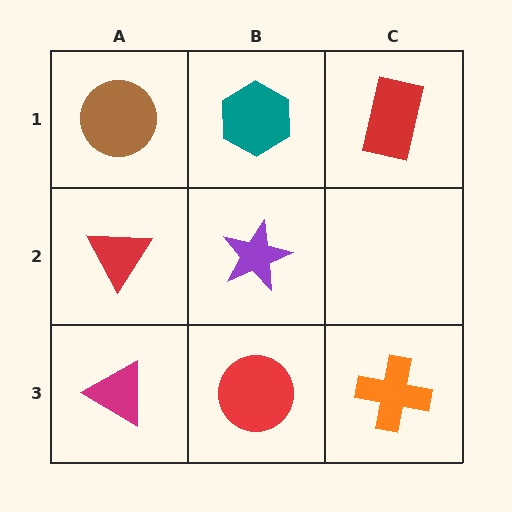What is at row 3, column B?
A red circle.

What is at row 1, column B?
A teal hexagon.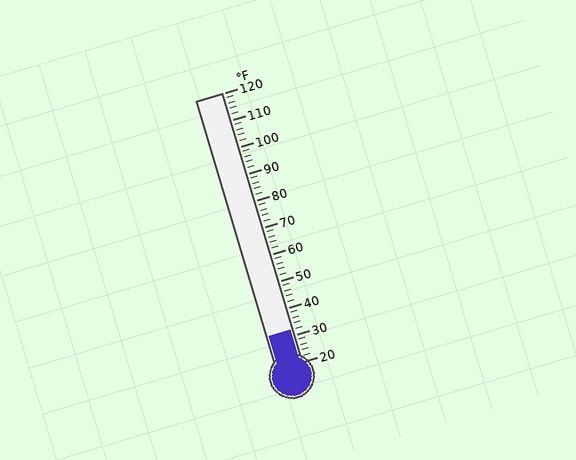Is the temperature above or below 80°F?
The temperature is below 80°F.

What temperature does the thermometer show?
The thermometer shows approximately 32°F.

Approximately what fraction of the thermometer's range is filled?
The thermometer is filled to approximately 10% of its range.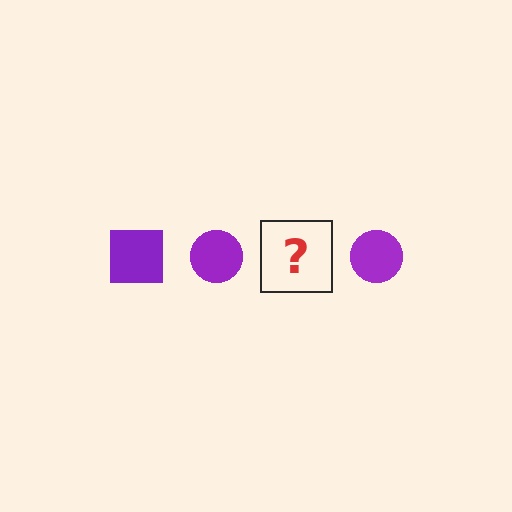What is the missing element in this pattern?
The missing element is a purple square.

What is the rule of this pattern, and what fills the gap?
The rule is that the pattern cycles through square, circle shapes in purple. The gap should be filled with a purple square.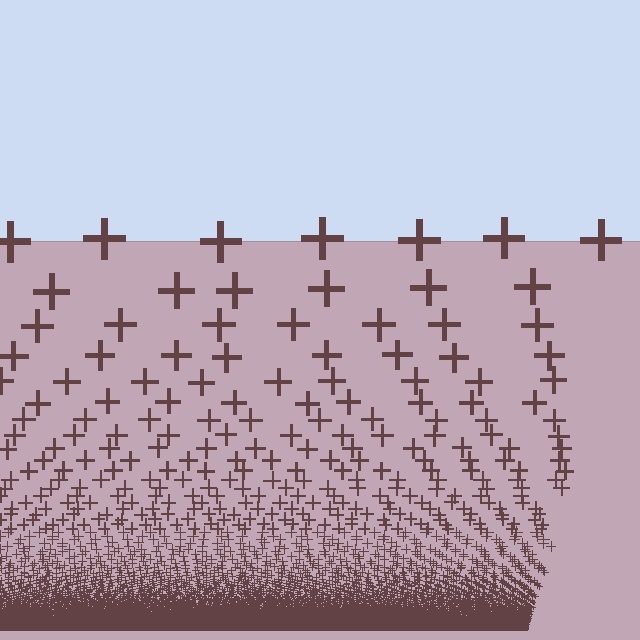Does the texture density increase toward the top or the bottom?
Density increases toward the bottom.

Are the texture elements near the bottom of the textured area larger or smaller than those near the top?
Smaller. The gradient is inverted — elements near the bottom are smaller and denser.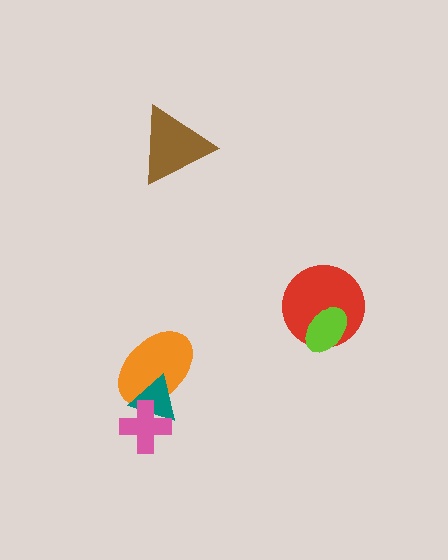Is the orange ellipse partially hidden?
Yes, it is partially covered by another shape.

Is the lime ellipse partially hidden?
No, no other shape covers it.